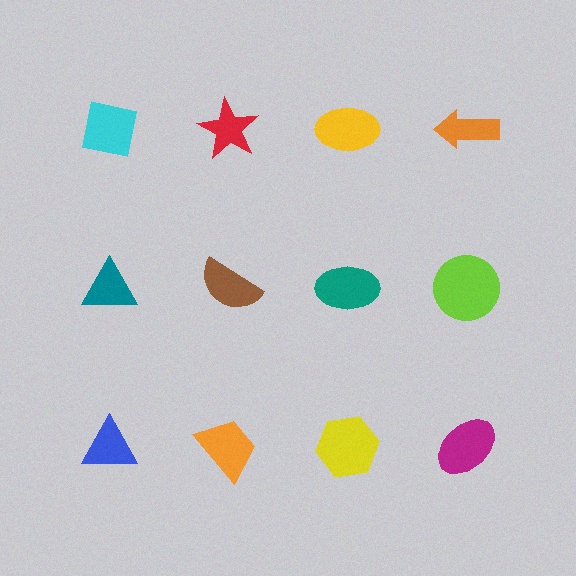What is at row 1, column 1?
A cyan square.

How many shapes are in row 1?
4 shapes.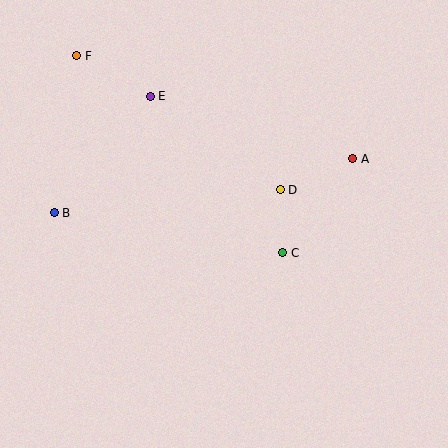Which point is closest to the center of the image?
Point C at (283, 253) is closest to the center.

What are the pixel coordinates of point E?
Point E is at (150, 96).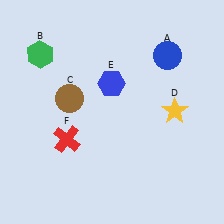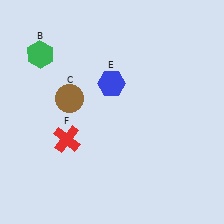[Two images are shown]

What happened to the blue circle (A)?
The blue circle (A) was removed in Image 2. It was in the top-right area of Image 1.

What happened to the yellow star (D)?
The yellow star (D) was removed in Image 2. It was in the top-right area of Image 1.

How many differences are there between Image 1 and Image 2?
There are 2 differences between the two images.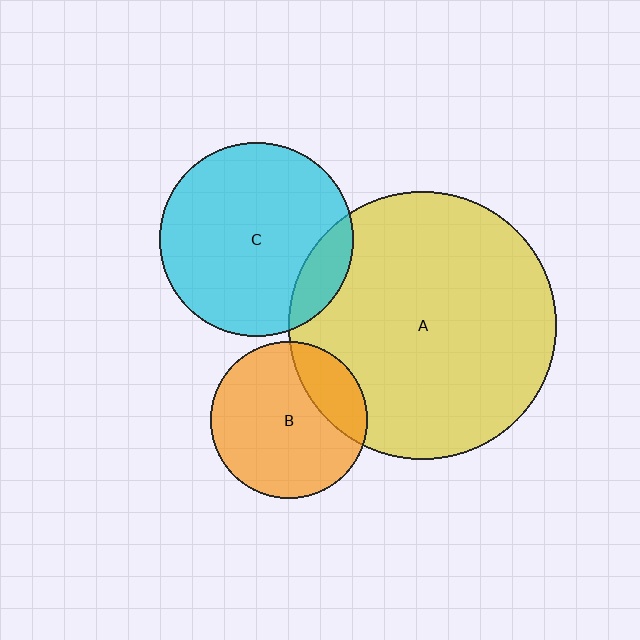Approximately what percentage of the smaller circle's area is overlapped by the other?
Approximately 15%.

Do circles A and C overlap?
Yes.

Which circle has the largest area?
Circle A (yellow).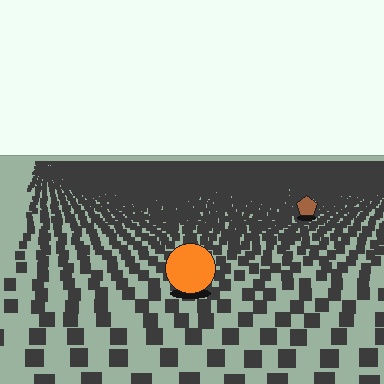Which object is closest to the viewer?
The orange circle is closest. The texture marks near it are larger and more spread out.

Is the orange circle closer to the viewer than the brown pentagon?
Yes. The orange circle is closer — you can tell from the texture gradient: the ground texture is coarser near it.